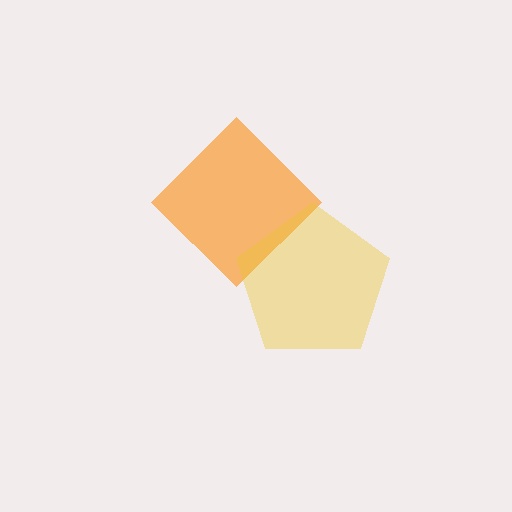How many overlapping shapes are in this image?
There are 2 overlapping shapes in the image.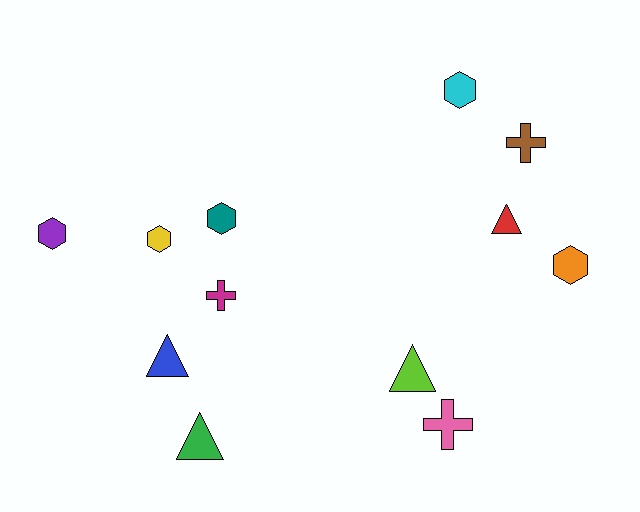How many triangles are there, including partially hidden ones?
There are 4 triangles.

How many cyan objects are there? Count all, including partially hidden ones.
There is 1 cyan object.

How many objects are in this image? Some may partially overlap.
There are 12 objects.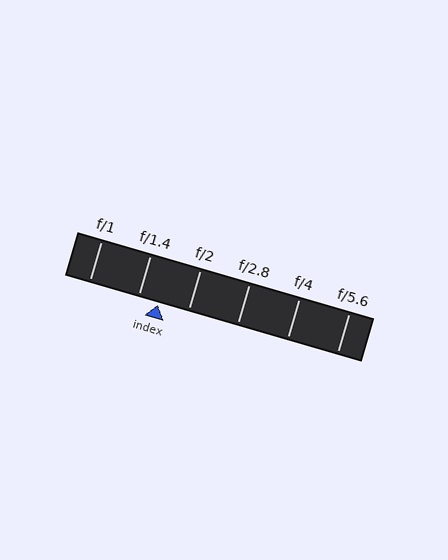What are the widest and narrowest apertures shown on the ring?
The widest aperture shown is f/1 and the narrowest is f/5.6.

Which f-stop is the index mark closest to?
The index mark is closest to f/1.4.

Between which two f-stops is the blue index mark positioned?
The index mark is between f/1.4 and f/2.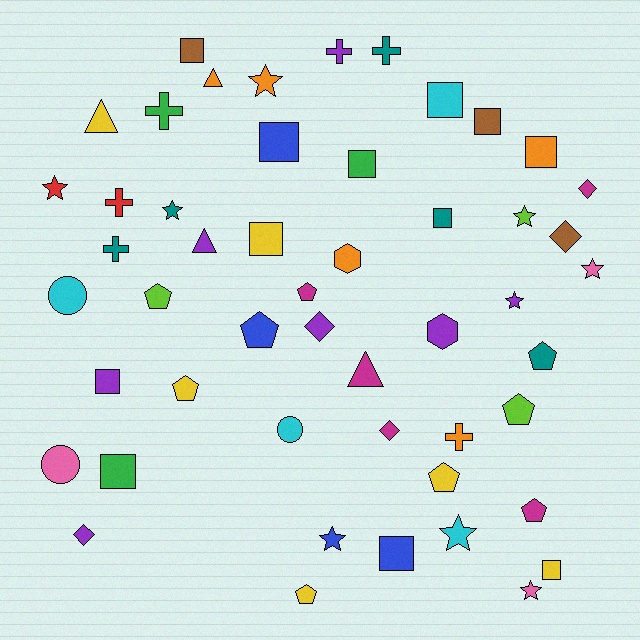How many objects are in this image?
There are 50 objects.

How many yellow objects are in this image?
There are 6 yellow objects.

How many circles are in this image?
There are 3 circles.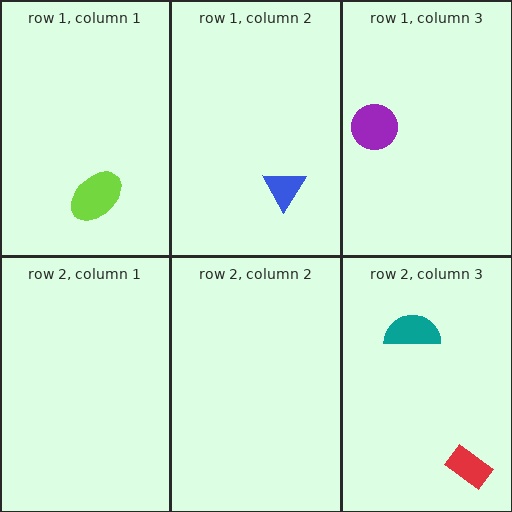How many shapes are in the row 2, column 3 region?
2.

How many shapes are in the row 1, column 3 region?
1.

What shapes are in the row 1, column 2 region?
The blue triangle.